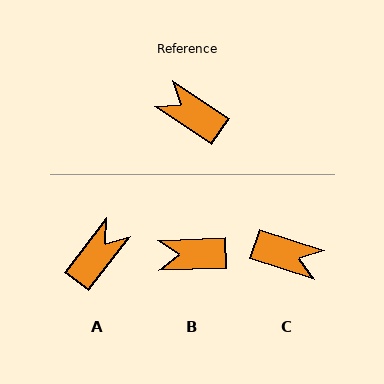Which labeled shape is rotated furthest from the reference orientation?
C, about 164 degrees away.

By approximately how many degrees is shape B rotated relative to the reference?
Approximately 36 degrees counter-clockwise.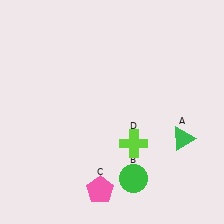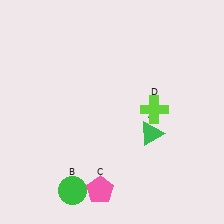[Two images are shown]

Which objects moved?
The objects that moved are: the green triangle (A), the green circle (B), the lime cross (D).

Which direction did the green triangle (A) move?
The green triangle (A) moved left.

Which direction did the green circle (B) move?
The green circle (B) moved left.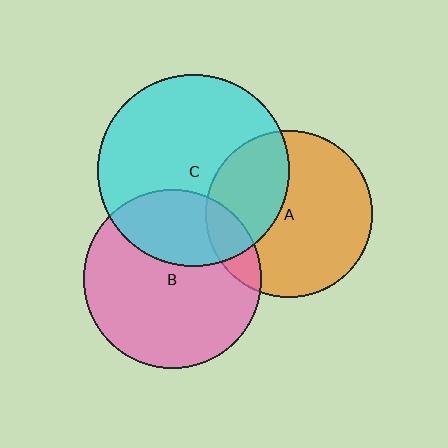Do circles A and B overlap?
Yes.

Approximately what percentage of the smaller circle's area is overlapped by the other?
Approximately 15%.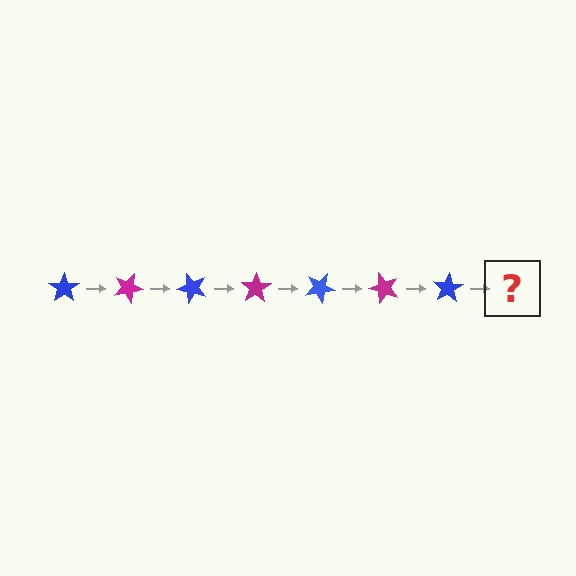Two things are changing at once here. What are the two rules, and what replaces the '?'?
The two rules are that it rotates 25 degrees each step and the color cycles through blue and magenta. The '?' should be a magenta star, rotated 175 degrees from the start.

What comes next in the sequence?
The next element should be a magenta star, rotated 175 degrees from the start.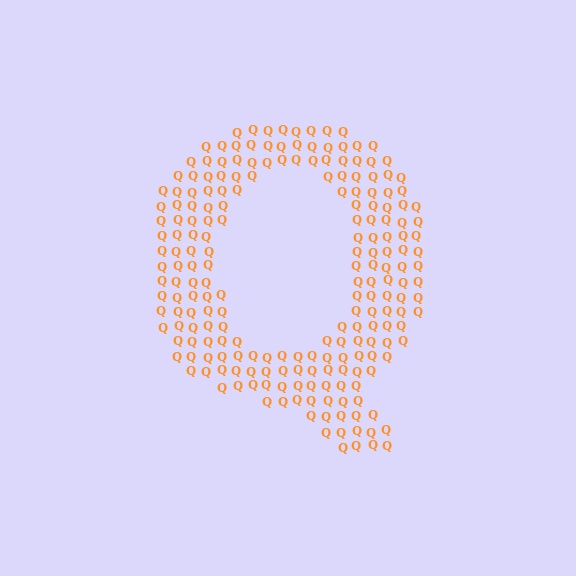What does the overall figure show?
The overall figure shows the letter Q.